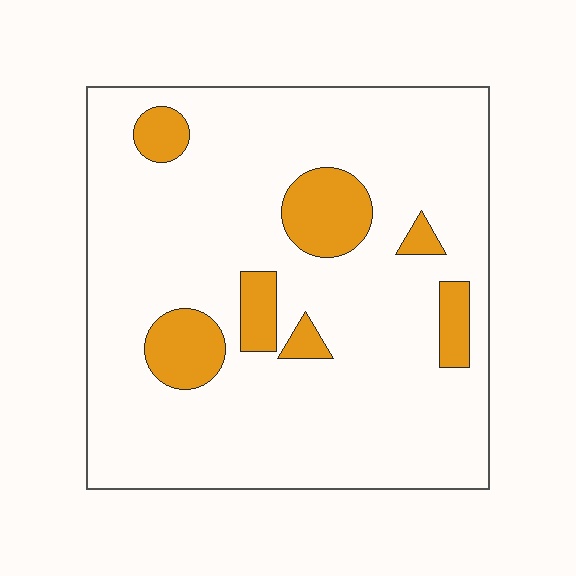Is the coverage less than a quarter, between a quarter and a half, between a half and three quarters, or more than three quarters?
Less than a quarter.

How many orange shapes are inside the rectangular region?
7.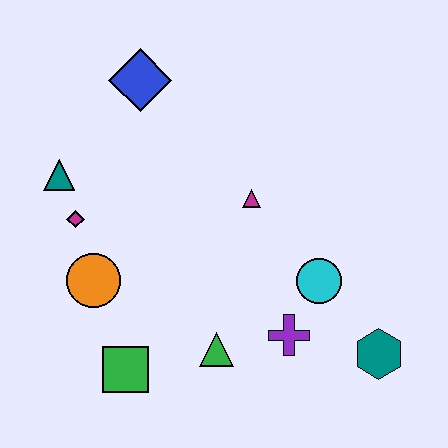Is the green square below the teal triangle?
Yes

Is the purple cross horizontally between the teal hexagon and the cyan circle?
No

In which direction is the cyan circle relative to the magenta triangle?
The cyan circle is below the magenta triangle.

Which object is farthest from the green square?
The blue diamond is farthest from the green square.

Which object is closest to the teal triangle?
The magenta diamond is closest to the teal triangle.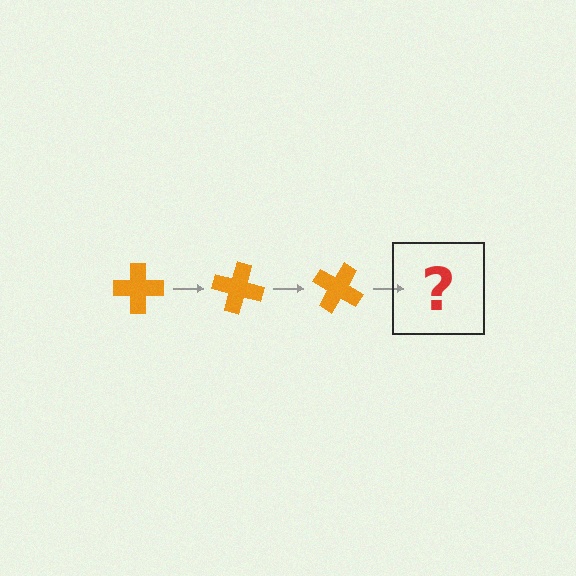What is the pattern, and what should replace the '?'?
The pattern is that the cross rotates 15 degrees each step. The '?' should be an orange cross rotated 45 degrees.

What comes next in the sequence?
The next element should be an orange cross rotated 45 degrees.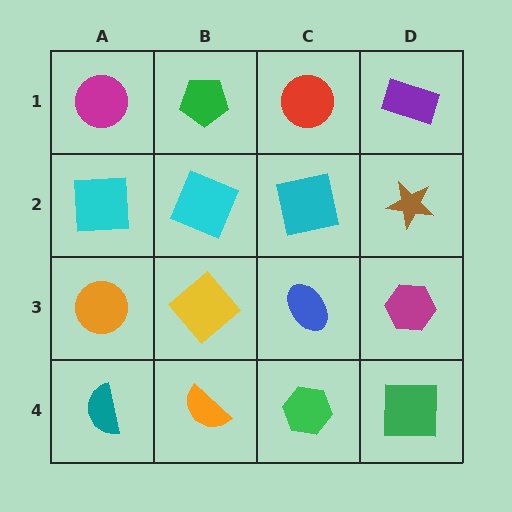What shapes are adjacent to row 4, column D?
A magenta hexagon (row 3, column D), a green hexagon (row 4, column C).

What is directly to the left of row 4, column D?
A green hexagon.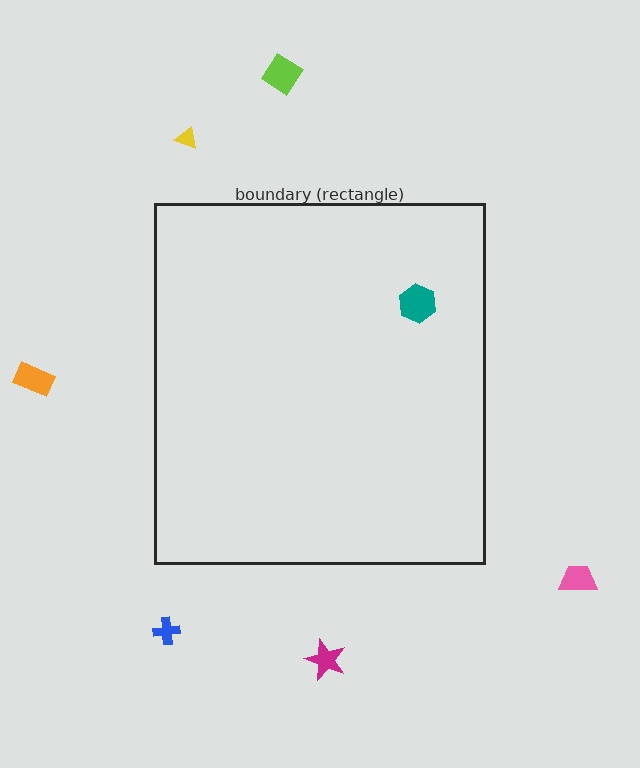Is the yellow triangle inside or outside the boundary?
Outside.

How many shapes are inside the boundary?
1 inside, 6 outside.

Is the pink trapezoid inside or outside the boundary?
Outside.